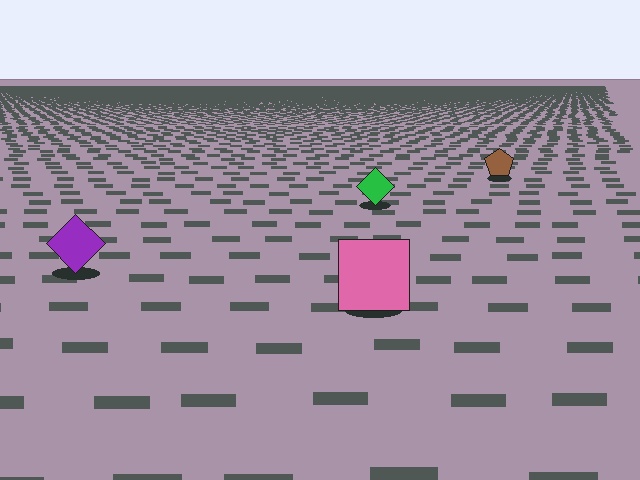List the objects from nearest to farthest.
From nearest to farthest: the pink square, the purple diamond, the green diamond, the brown pentagon.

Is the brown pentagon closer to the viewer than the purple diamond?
No. The purple diamond is closer — you can tell from the texture gradient: the ground texture is coarser near it.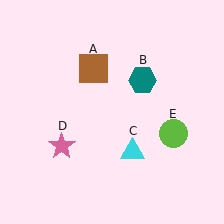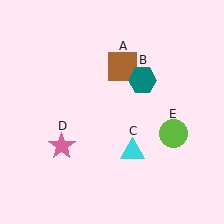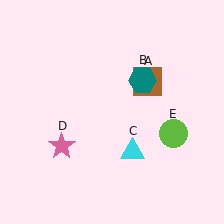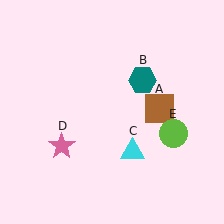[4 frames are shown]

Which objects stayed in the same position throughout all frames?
Teal hexagon (object B) and cyan triangle (object C) and pink star (object D) and lime circle (object E) remained stationary.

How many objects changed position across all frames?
1 object changed position: brown square (object A).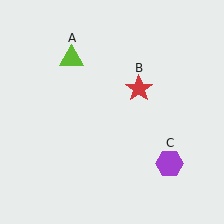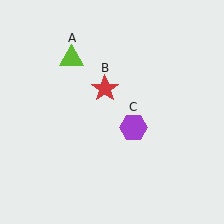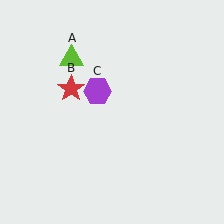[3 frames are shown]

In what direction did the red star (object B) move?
The red star (object B) moved left.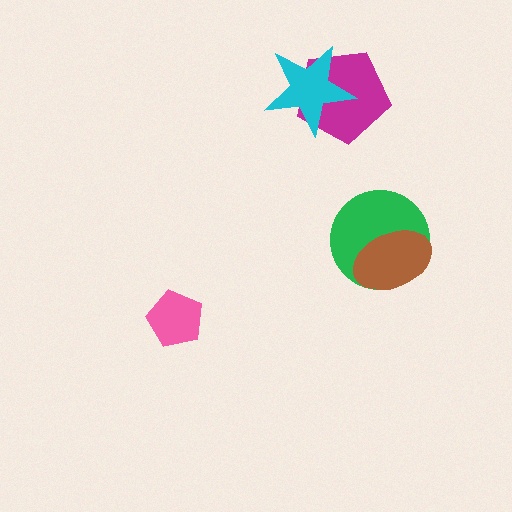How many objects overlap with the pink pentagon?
0 objects overlap with the pink pentagon.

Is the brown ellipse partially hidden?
No, no other shape covers it.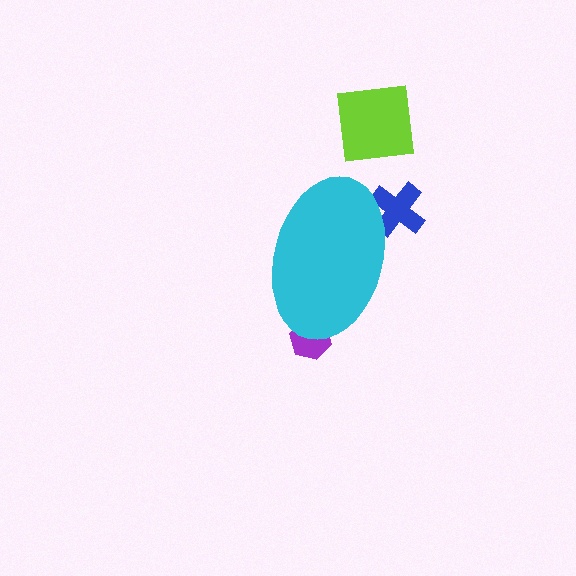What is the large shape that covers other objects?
A cyan ellipse.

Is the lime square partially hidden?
No, the lime square is fully visible.